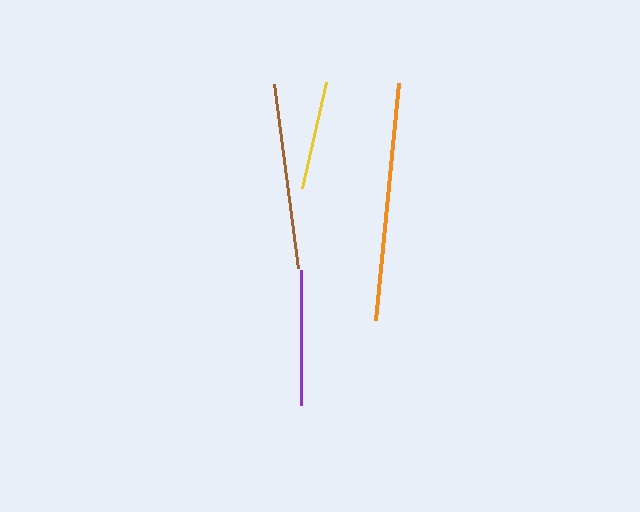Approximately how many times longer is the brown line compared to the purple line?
The brown line is approximately 1.4 times the length of the purple line.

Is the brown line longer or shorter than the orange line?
The orange line is longer than the brown line.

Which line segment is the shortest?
The yellow line is the shortest at approximately 109 pixels.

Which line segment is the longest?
The orange line is the longest at approximately 239 pixels.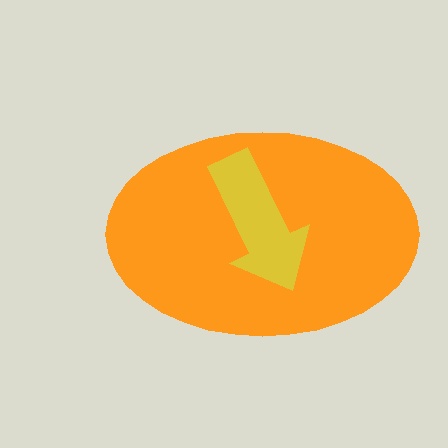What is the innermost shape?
The yellow arrow.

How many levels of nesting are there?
2.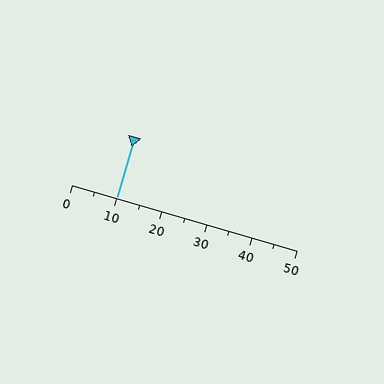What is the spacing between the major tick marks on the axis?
The major ticks are spaced 10 apart.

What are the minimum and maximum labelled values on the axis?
The axis runs from 0 to 50.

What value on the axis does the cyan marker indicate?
The marker indicates approximately 10.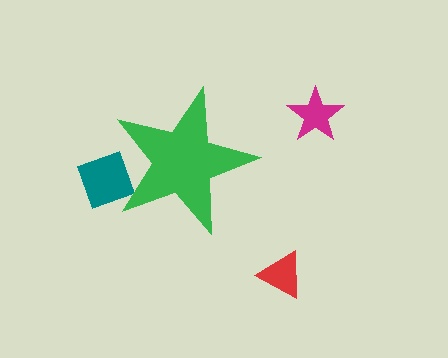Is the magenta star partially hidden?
No, the magenta star is fully visible.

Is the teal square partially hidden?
Yes, the teal square is partially hidden behind the green star.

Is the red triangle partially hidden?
No, the red triangle is fully visible.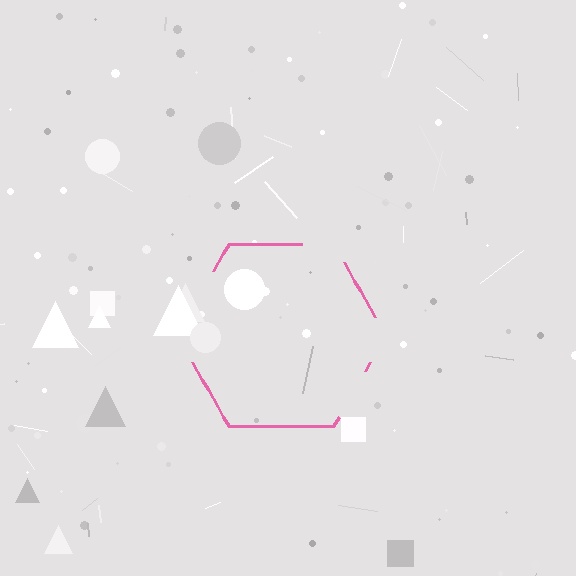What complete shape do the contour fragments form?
The contour fragments form a hexagon.